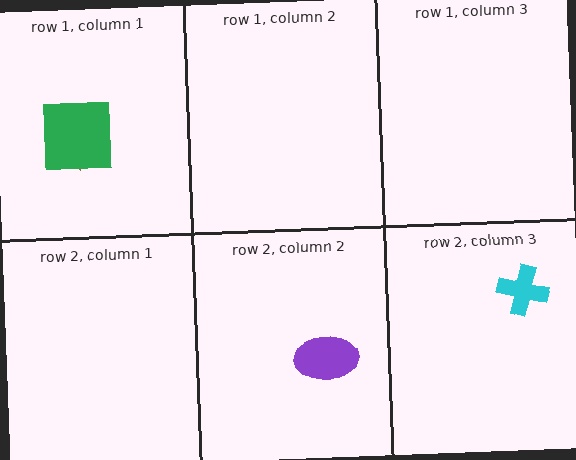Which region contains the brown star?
The row 1, column 1 region.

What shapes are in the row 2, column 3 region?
The cyan cross.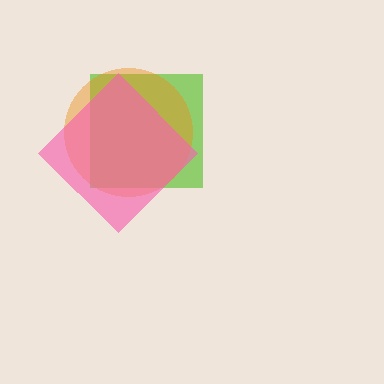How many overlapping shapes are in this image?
There are 3 overlapping shapes in the image.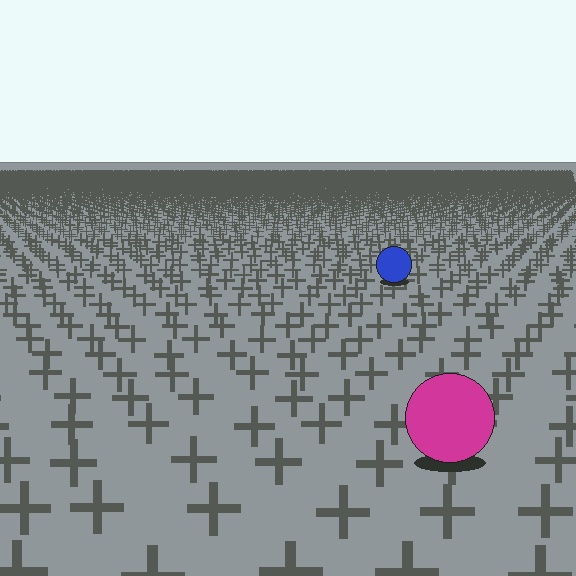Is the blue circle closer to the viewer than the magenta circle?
No. The magenta circle is closer — you can tell from the texture gradient: the ground texture is coarser near it.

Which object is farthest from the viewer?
The blue circle is farthest from the viewer. It appears smaller and the ground texture around it is denser.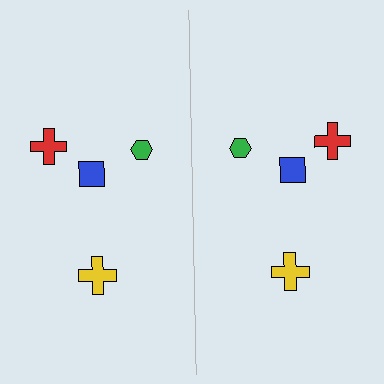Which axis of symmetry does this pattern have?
The pattern has a vertical axis of symmetry running through the center of the image.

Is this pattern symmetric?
Yes, this pattern has bilateral (reflection) symmetry.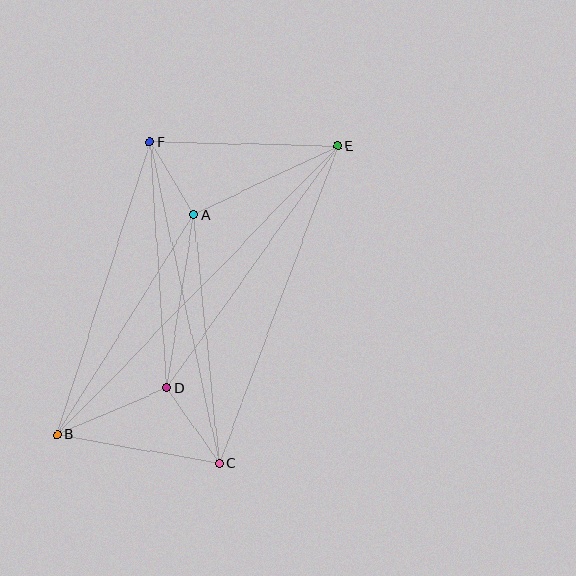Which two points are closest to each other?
Points A and F are closest to each other.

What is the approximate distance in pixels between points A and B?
The distance between A and B is approximately 259 pixels.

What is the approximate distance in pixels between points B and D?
The distance between B and D is approximately 119 pixels.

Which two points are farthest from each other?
Points B and E are farthest from each other.